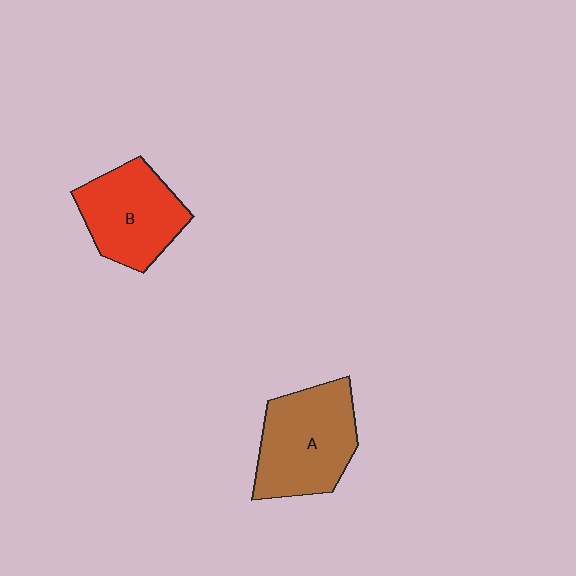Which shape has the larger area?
Shape A (brown).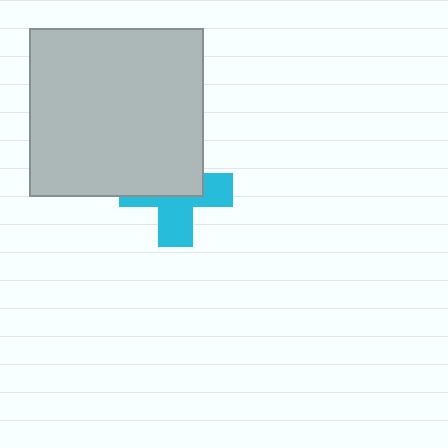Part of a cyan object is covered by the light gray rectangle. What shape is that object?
It is a cross.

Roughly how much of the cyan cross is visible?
About half of it is visible (roughly 49%).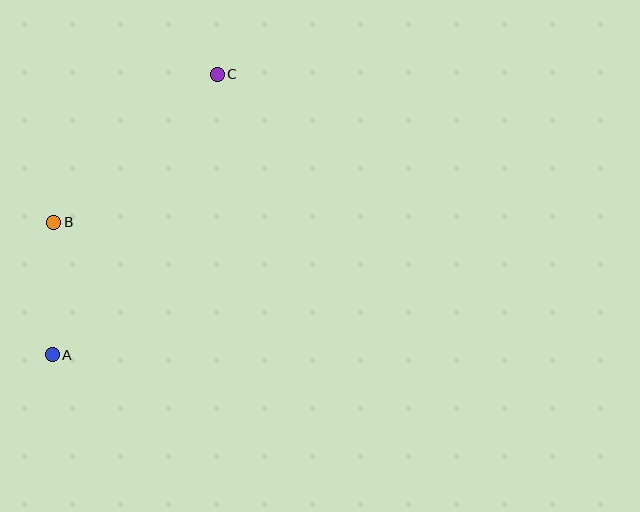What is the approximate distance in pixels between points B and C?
The distance between B and C is approximately 220 pixels.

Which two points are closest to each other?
Points A and B are closest to each other.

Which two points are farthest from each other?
Points A and C are farthest from each other.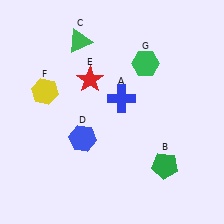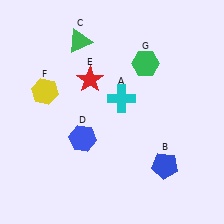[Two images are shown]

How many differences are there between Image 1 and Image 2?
There are 2 differences between the two images.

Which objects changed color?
A changed from blue to cyan. B changed from green to blue.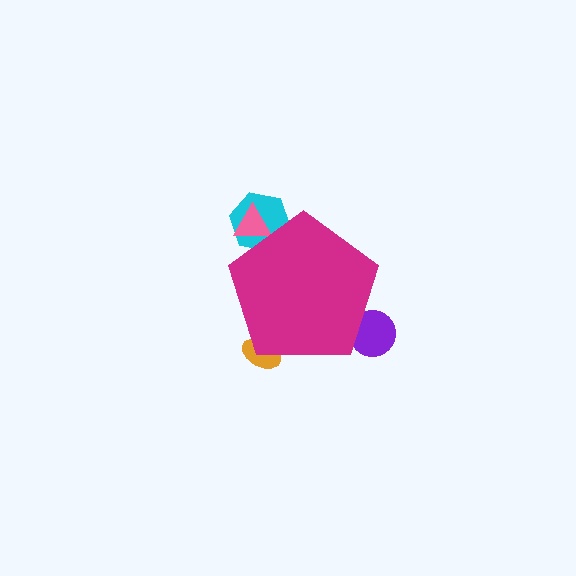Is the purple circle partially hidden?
Yes, the purple circle is partially hidden behind the magenta pentagon.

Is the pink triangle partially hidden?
Yes, the pink triangle is partially hidden behind the magenta pentagon.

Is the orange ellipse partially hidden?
Yes, the orange ellipse is partially hidden behind the magenta pentagon.